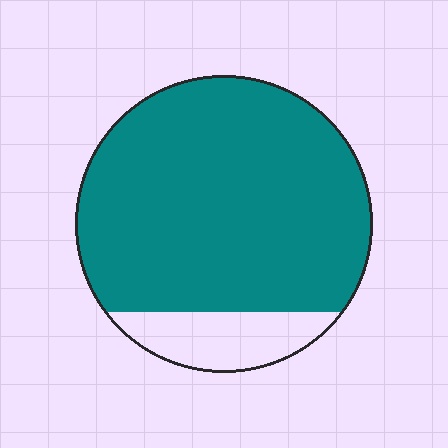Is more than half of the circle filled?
Yes.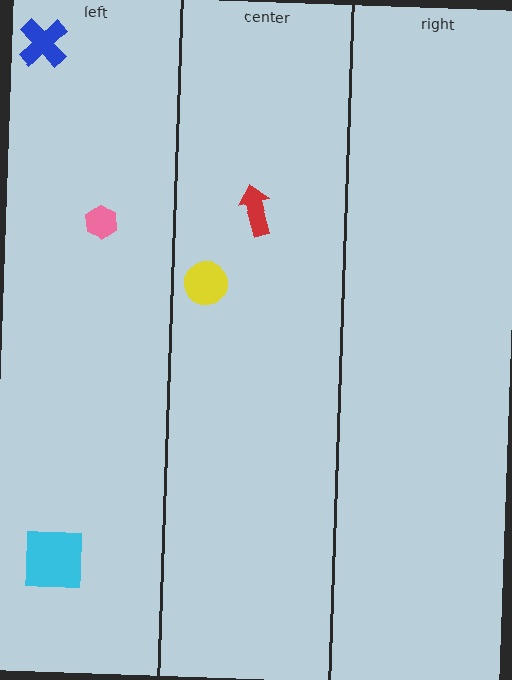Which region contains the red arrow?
The center region.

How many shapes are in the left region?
3.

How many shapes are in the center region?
2.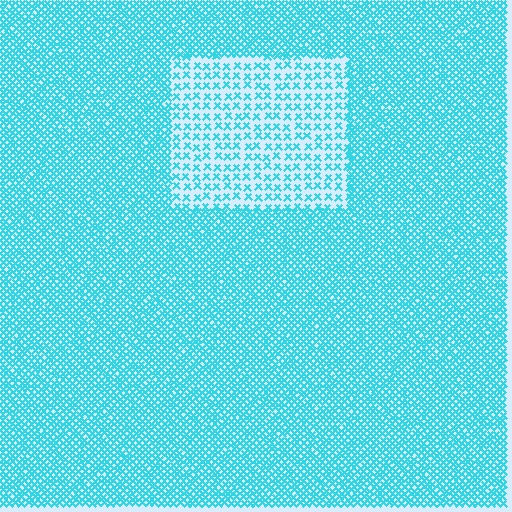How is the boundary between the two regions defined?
The boundary is defined by a change in element density (approximately 2.5x ratio). All elements are the same color, size, and shape.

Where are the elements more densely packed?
The elements are more densely packed outside the rectangle boundary.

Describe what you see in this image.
The image contains small cyan elements arranged at two different densities. A rectangle-shaped region is visible where the elements are less densely packed than the surrounding area.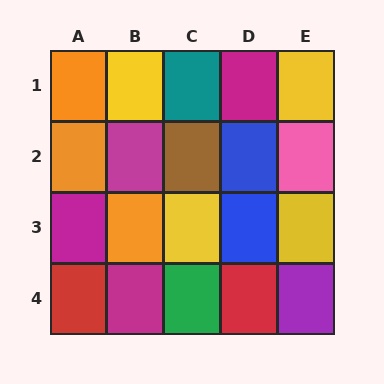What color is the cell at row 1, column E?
Yellow.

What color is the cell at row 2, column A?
Orange.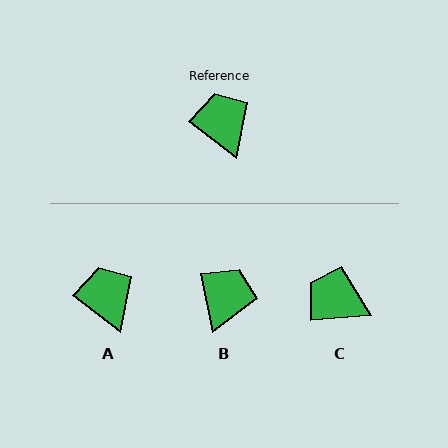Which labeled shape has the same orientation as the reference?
A.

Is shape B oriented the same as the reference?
No, it is off by about 42 degrees.